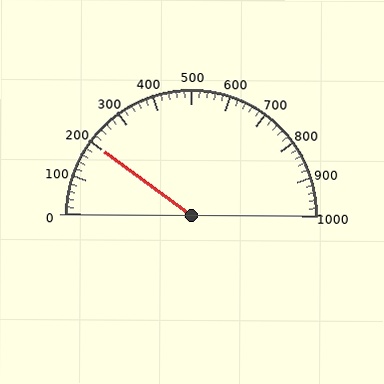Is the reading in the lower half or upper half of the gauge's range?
The reading is in the lower half of the range (0 to 1000).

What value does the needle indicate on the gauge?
The needle indicates approximately 200.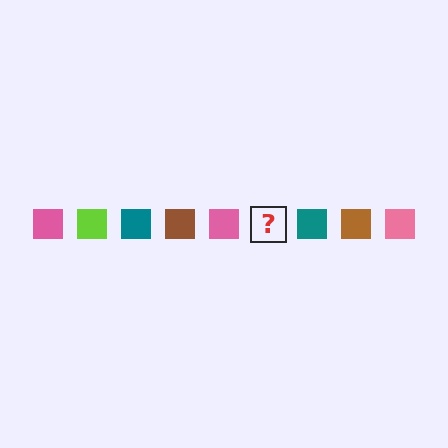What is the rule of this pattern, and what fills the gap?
The rule is that the pattern cycles through pink, lime, teal, brown squares. The gap should be filled with a lime square.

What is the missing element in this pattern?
The missing element is a lime square.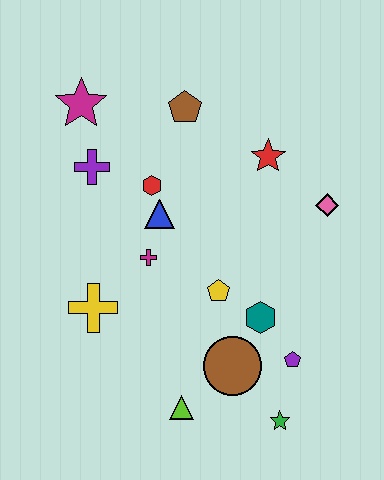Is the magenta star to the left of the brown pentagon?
Yes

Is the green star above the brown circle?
No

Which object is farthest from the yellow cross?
The pink diamond is farthest from the yellow cross.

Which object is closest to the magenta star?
The purple cross is closest to the magenta star.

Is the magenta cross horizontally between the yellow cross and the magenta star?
No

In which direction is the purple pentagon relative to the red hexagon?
The purple pentagon is below the red hexagon.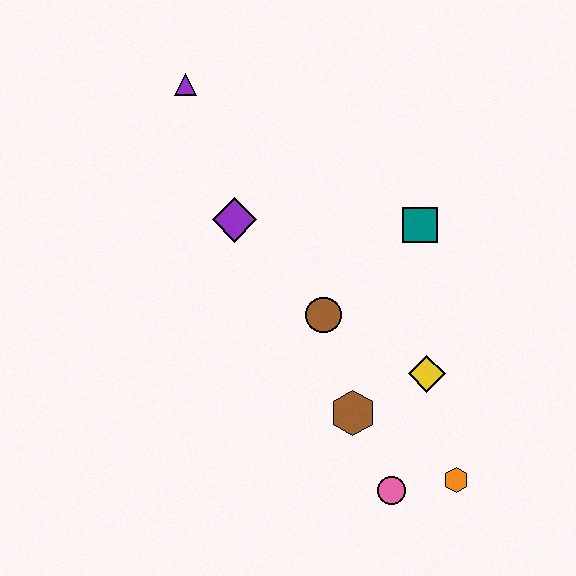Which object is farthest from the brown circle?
The purple triangle is farthest from the brown circle.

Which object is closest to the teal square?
The brown circle is closest to the teal square.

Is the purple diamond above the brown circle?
Yes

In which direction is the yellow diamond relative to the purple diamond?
The yellow diamond is to the right of the purple diamond.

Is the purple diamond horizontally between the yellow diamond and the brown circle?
No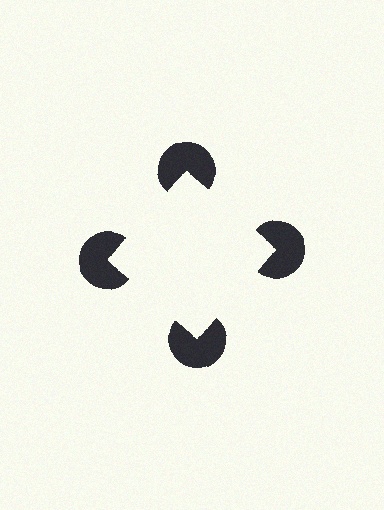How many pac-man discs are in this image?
There are 4 — one at each vertex of the illusory square.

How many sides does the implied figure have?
4 sides.